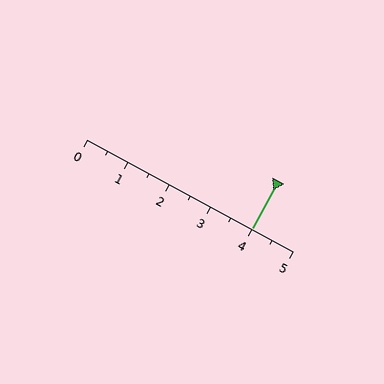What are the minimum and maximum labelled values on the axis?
The axis runs from 0 to 5.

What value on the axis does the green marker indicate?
The marker indicates approximately 4.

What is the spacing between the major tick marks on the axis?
The major ticks are spaced 1 apart.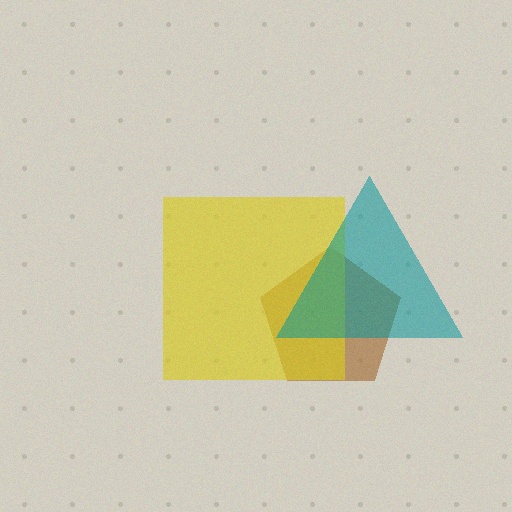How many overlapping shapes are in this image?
There are 3 overlapping shapes in the image.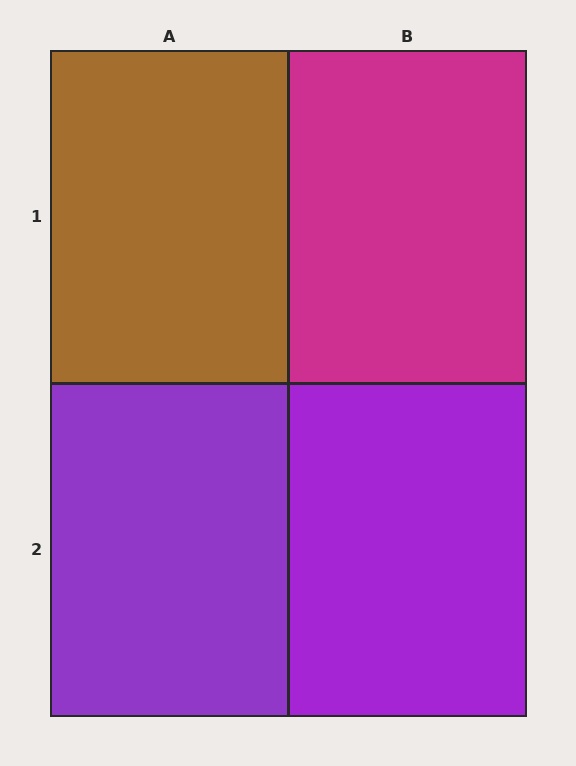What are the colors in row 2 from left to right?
Purple, purple.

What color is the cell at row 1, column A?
Brown.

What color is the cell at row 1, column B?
Magenta.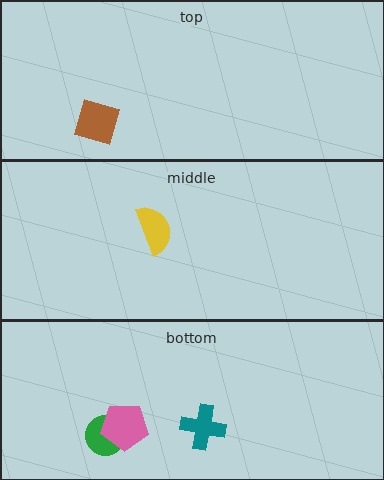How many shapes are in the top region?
1.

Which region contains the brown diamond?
The top region.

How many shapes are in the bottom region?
3.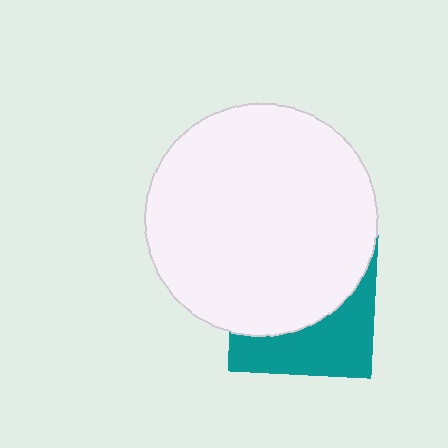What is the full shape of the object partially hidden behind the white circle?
The partially hidden object is a teal square.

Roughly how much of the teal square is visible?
A small part of it is visible (roughly 40%).